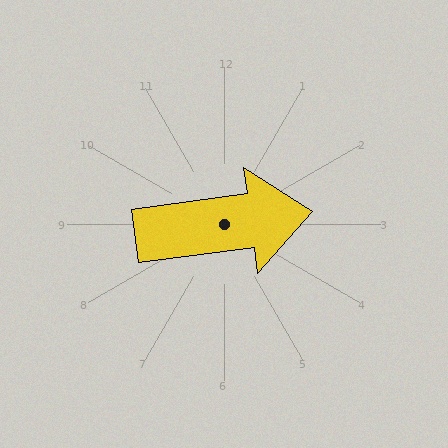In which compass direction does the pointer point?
East.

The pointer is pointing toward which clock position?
Roughly 3 o'clock.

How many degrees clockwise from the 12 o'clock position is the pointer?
Approximately 82 degrees.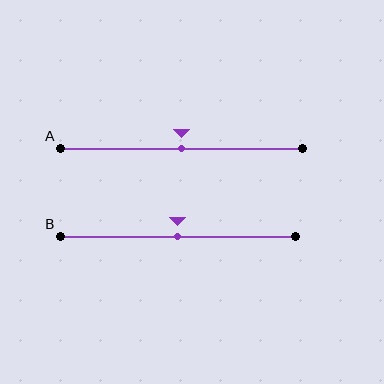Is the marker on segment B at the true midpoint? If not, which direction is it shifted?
Yes, the marker on segment B is at the true midpoint.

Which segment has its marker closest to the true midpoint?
Segment A has its marker closest to the true midpoint.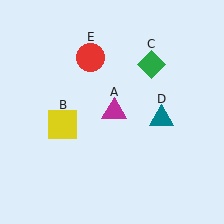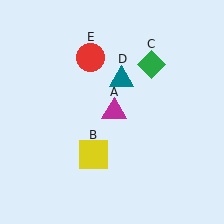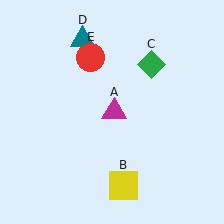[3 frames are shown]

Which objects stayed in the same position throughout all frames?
Magenta triangle (object A) and green diamond (object C) and red circle (object E) remained stationary.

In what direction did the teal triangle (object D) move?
The teal triangle (object D) moved up and to the left.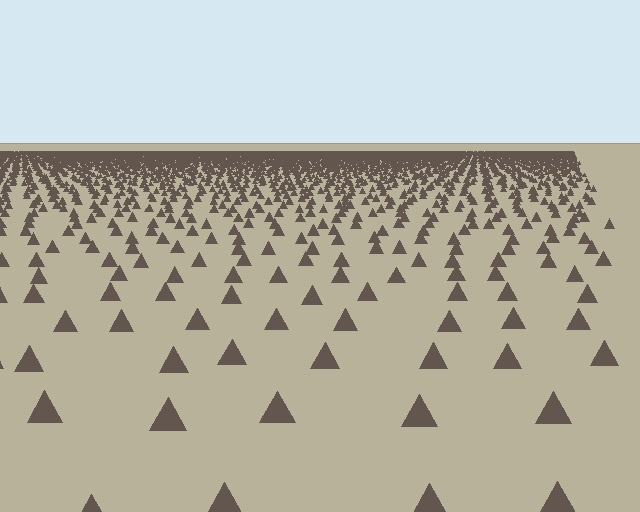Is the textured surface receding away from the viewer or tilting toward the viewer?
The surface is receding away from the viewer. Texture elements get smaller and denser toward the top.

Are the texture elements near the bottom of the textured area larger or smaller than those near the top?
Larger. Near the bottom, elements are closer to the viewer and appear at a bigger on-screen size.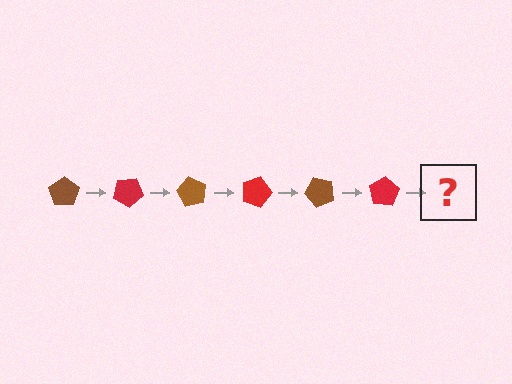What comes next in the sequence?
The next element should be a brown pentagon, rotated 180 degrees from the start.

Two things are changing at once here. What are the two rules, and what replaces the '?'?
The two rules are that it rotates 30 degrees each step and the color cycles through brown and red. The '?' should be a brown pentagon, rotated 180 degrees from the start.